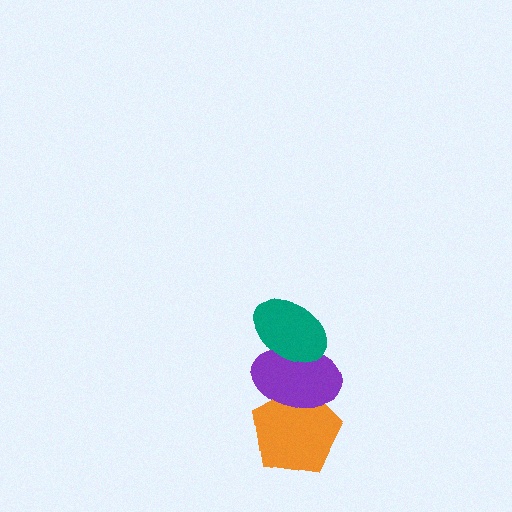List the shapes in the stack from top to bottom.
From top to bottom: the teal ellipse, the purple ellipse, the orange pentagon.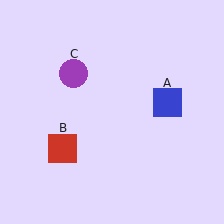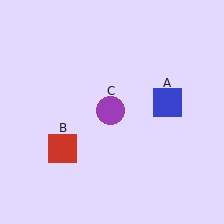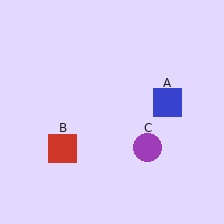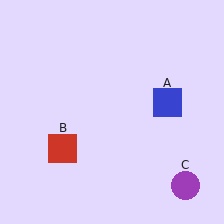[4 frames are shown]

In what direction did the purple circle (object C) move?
The purple circle (object C) moved down and to the right.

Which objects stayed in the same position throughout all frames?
Blue square (object A) and red square (object B) remained stationary.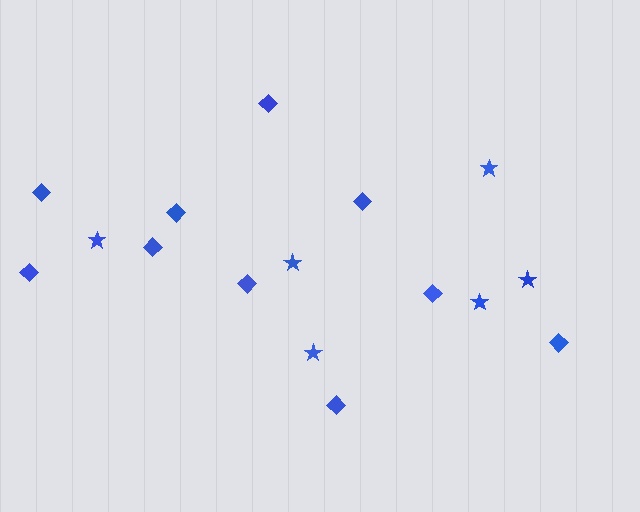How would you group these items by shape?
There are 2 groups: one group of diamonds (10) and one group of stars (6).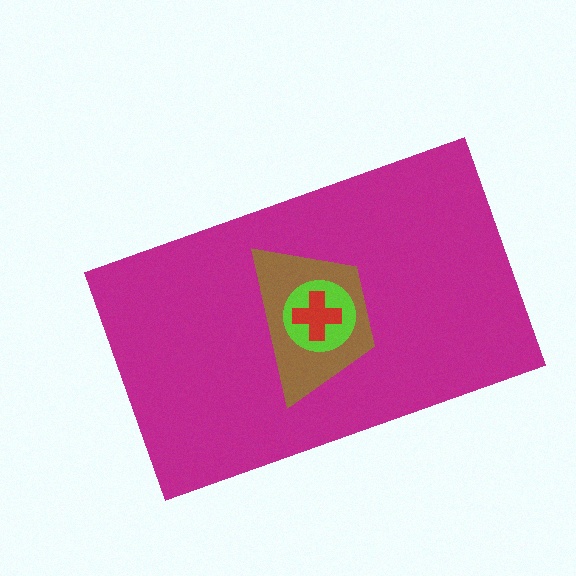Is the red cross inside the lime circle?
Yes.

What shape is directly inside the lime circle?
The red cross.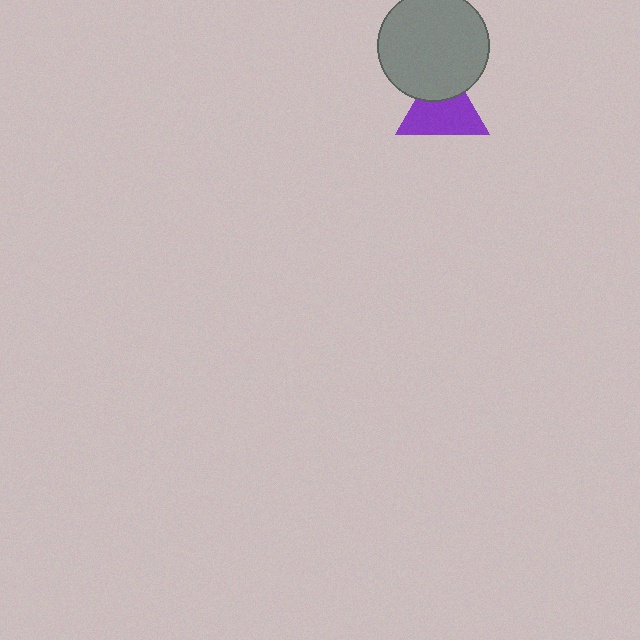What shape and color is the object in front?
The object in front is a gray circle.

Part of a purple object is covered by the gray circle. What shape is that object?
It is a triangle.